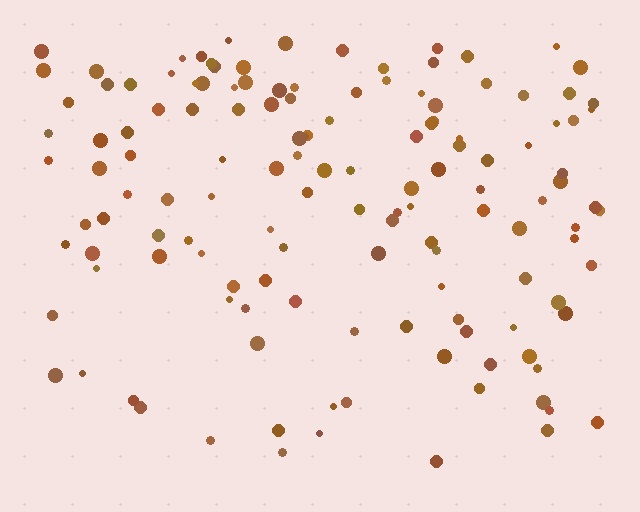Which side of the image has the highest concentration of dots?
The top.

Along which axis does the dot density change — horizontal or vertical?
Vertical.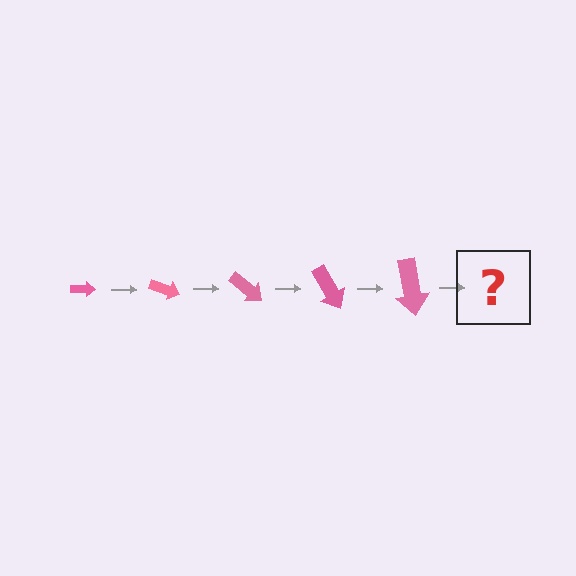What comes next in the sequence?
The next element should be an arrow, larger than the previous one and rotated 100 degrees from the start.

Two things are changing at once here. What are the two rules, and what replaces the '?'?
The two rules are that the arrow grows larger each step and it rotates 20 degrees each step. The '?' should be an arrow, larger than the previous one and rotated 100 degrees from the start.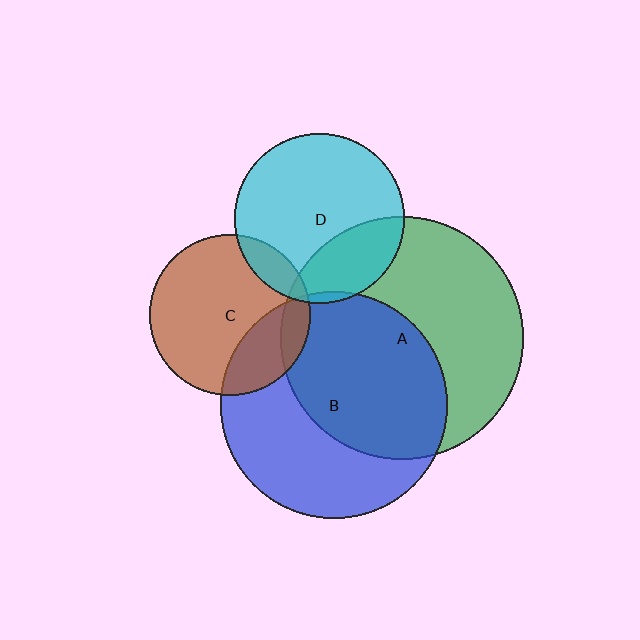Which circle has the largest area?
Circle A (green).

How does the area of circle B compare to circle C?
Approximately 2.0 times.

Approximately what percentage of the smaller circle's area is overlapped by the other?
Approximately 25%.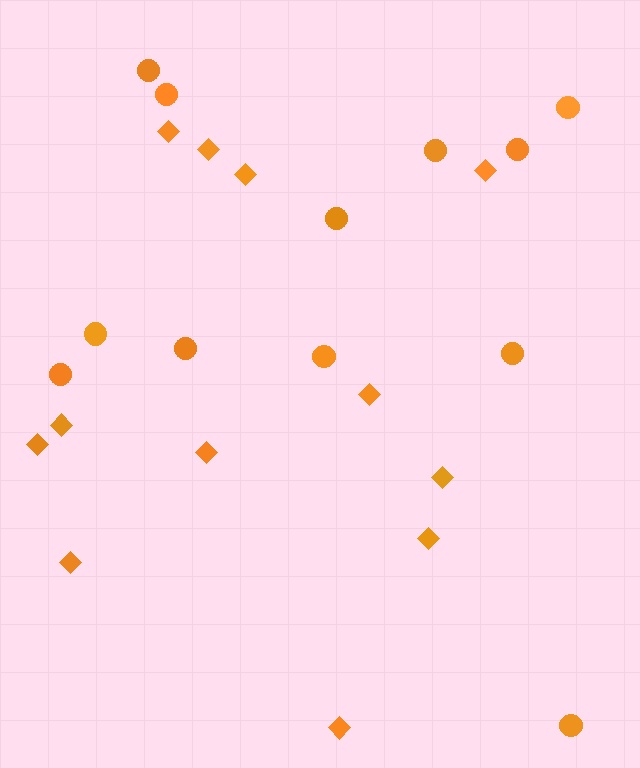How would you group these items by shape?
There are 2 groups: one group of diamonds (12) and one group of circles (12).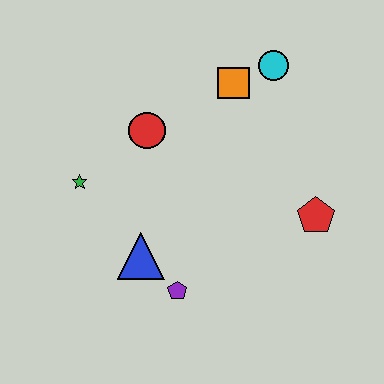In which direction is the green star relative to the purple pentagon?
The green star is above the purple pentagon.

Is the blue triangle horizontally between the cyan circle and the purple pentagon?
No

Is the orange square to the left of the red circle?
No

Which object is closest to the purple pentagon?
The blue triangle is closest to the purple pentagon.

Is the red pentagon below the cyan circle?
Yes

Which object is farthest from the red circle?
The red pentagon is farthest from the red circle.